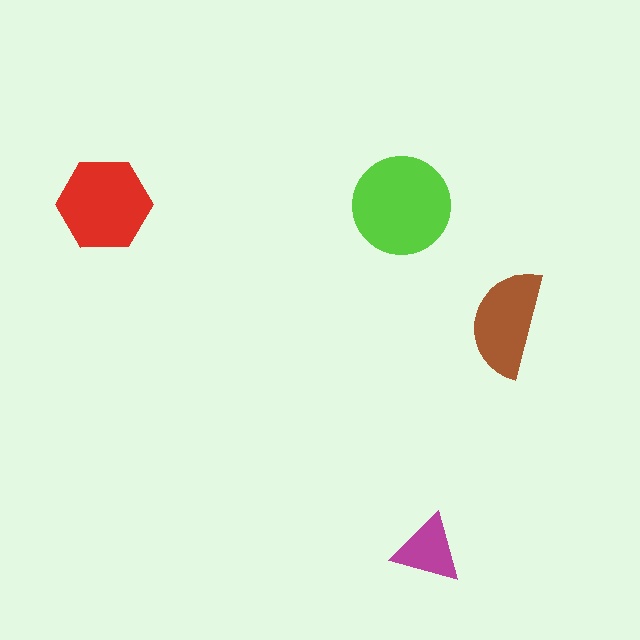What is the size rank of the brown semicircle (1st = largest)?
3rd.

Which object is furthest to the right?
The brown semicircle is rightmost.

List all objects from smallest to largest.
The magenta triangle, the brown semicircle, the red hexagon, the lime circle.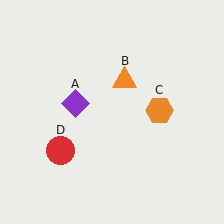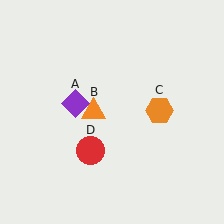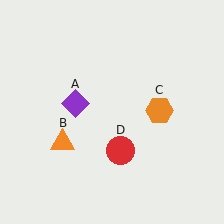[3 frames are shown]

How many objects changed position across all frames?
2 objects changed position: orange triangle (object B), red circle (object D).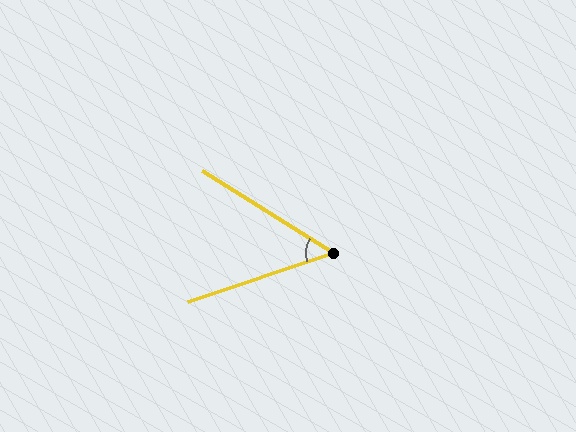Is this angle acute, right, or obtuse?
It is acute.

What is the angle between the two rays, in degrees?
Approximately 51 degrees.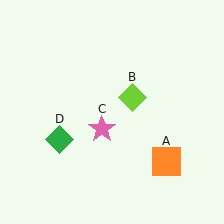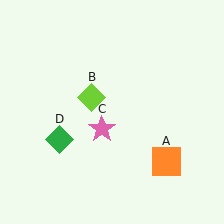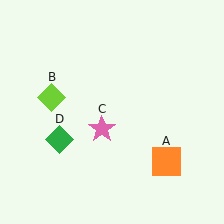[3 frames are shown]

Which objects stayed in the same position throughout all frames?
Orange square (object A) and pink star (object C) and green diamond (object D) remained stationary.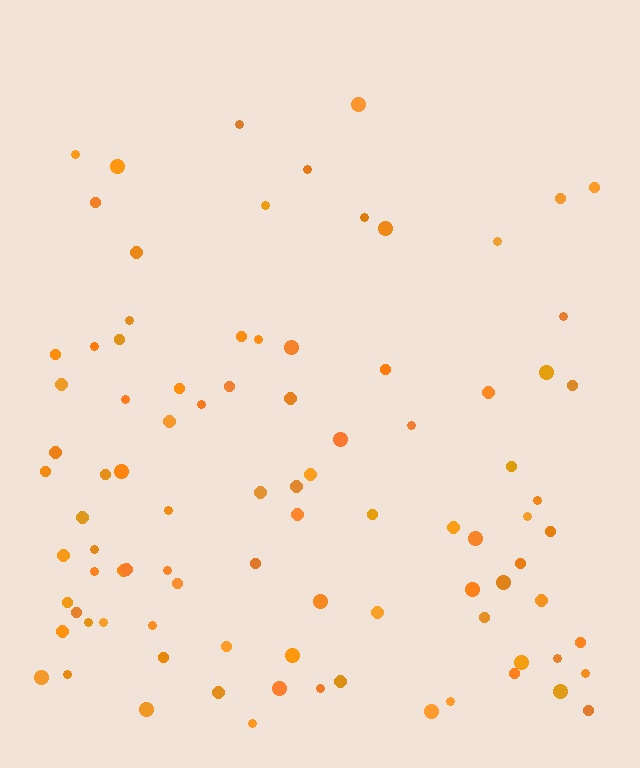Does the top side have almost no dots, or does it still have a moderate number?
Still a moderate number, just noticeably fewer than the bottom.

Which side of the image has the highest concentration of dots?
The bottom.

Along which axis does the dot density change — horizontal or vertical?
Vertical.